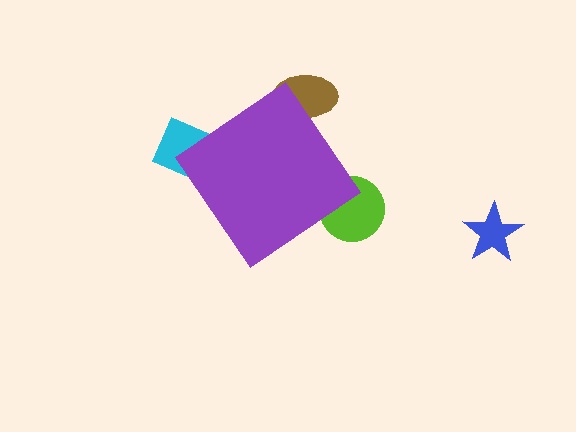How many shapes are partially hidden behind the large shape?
3 shapes are partially hidden.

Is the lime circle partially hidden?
Yes, the lime circle is partially hidden behind the purple diamond.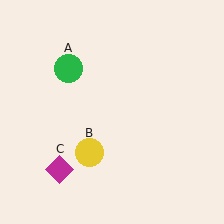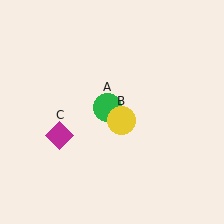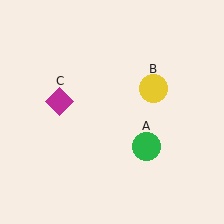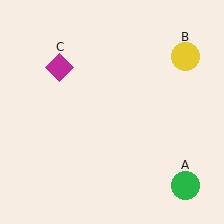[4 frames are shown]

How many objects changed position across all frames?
3 objects changed position: green circle (object A), yellow circle (object B), magenta diamond (object C).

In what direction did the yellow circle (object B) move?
The yellow circle (object B) moved up and to the right.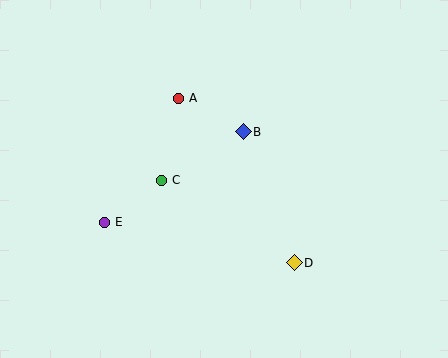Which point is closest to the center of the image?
Point B at (243, 132) is closest to the center.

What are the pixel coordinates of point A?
Point A is at (179, 98).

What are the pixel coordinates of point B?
Point B is at (243, 132).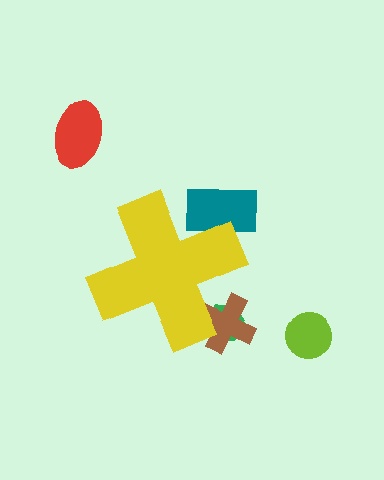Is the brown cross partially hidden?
Yes, the brown cross is partially hidden behind the yellow cross.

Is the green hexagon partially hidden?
Yes, the green hexagon is partially hidden behind the yellow cross.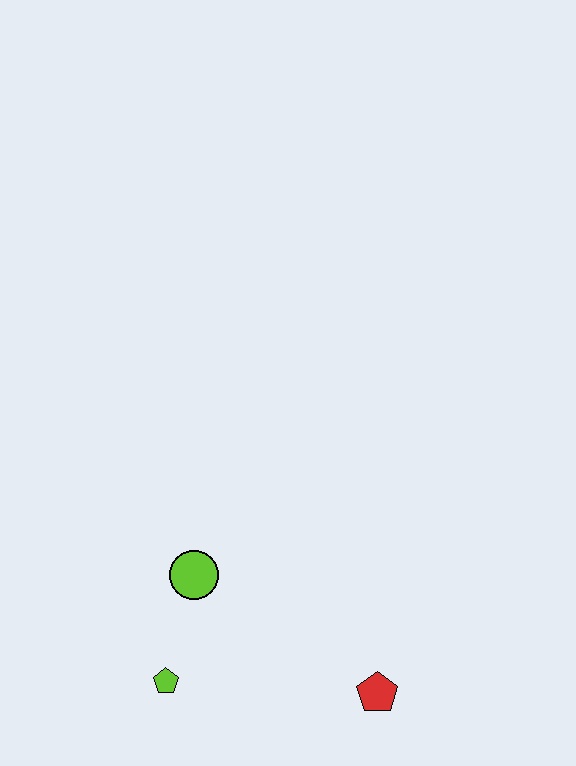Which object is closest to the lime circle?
The lime pentagon is closest to the lime circle.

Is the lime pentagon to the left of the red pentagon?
Yes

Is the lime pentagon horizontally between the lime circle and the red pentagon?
No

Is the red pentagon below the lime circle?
Yes